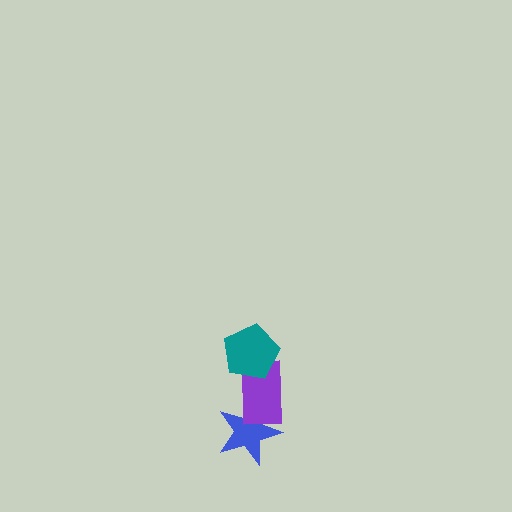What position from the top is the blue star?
The blue star is 3rd from the top.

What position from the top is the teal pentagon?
The teal pentagon is 1st from the top.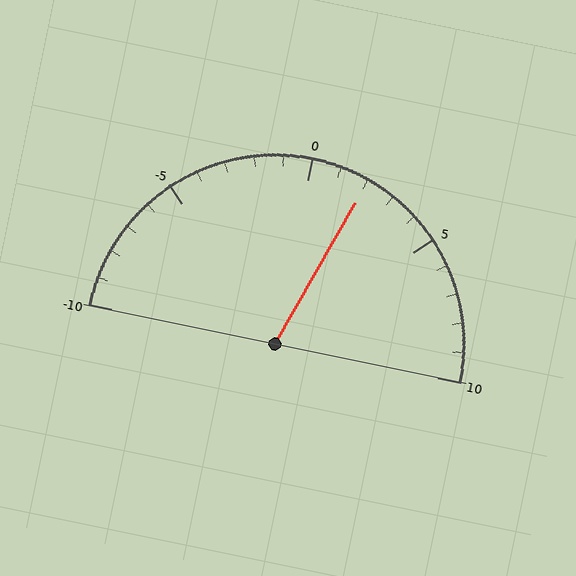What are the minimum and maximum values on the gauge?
The gauge ranges from -10 to 10.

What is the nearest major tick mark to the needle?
The nearest major tick mark is 0.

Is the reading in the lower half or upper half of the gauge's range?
The reading is in the upper half of the range (-10 to 10).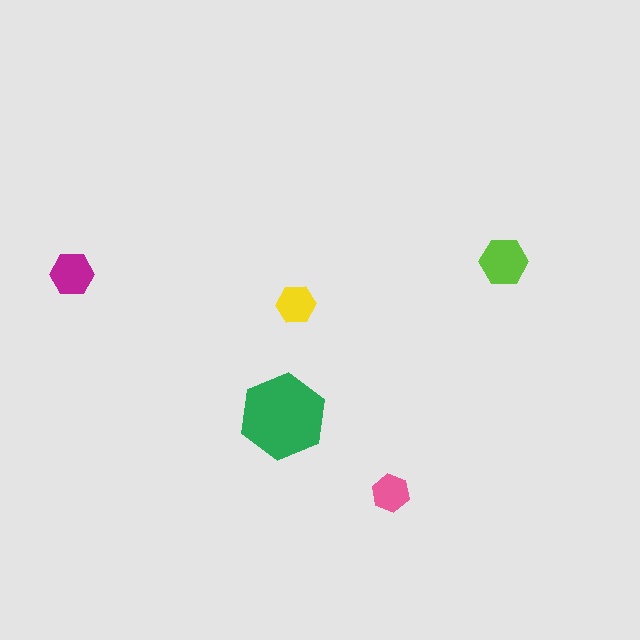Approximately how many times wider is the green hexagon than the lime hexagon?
About 2 times wider.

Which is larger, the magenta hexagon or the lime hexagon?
The lime one.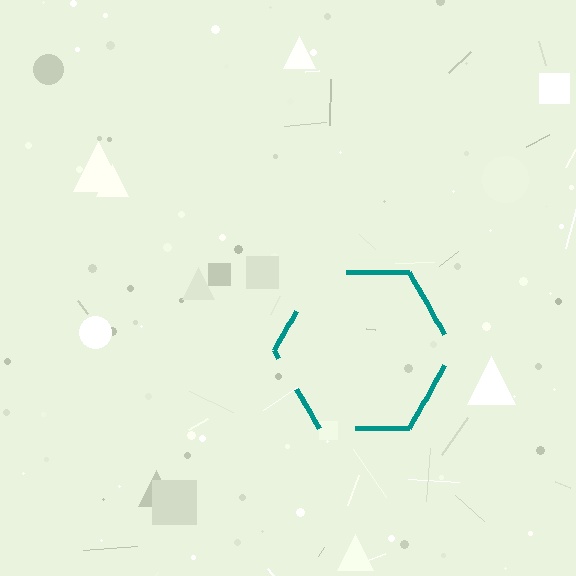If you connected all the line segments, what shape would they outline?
They would outline a hexagon.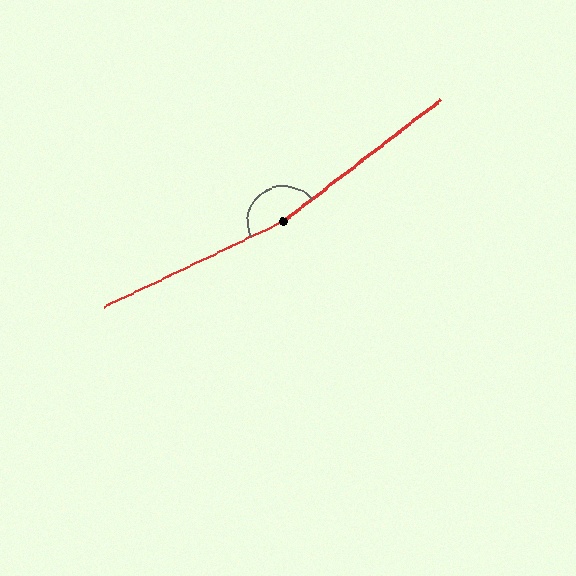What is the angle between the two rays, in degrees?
Approximately 168 degrees.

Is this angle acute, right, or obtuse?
It is obtuse.